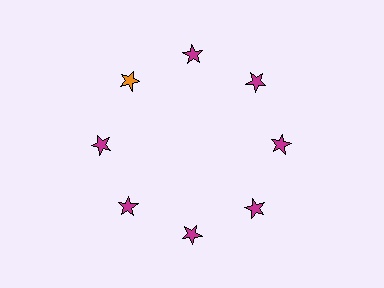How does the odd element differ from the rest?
It has a different color: orange instead of magenta.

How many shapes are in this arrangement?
There are 8 shapes arranged in a ring pattern.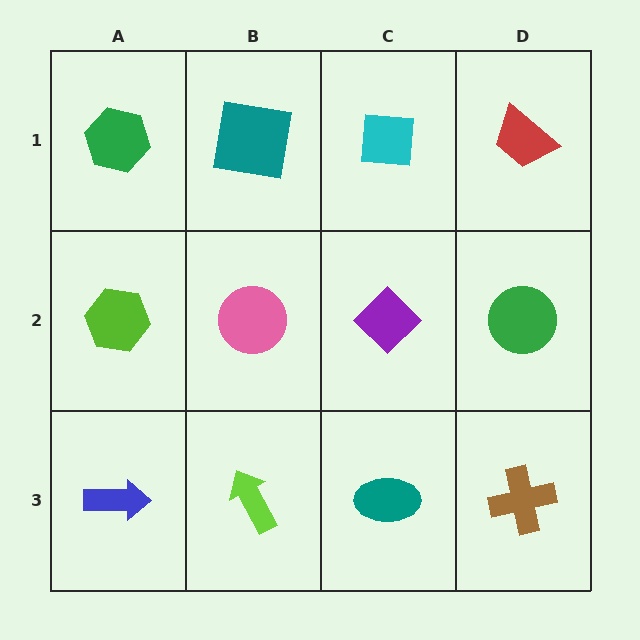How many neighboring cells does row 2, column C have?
4.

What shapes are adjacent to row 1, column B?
A pink circle (row 2, column B), a green hexagon (row 1, column A), a cyan square (row 1, column C).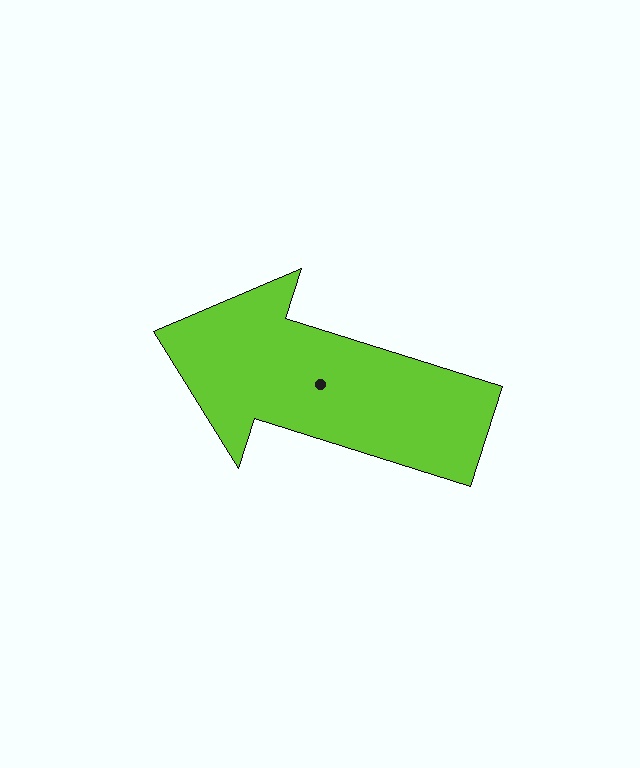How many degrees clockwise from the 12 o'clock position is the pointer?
Approximately 288 degrees.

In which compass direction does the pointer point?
West.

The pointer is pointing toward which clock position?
Roughly 10 o'clock.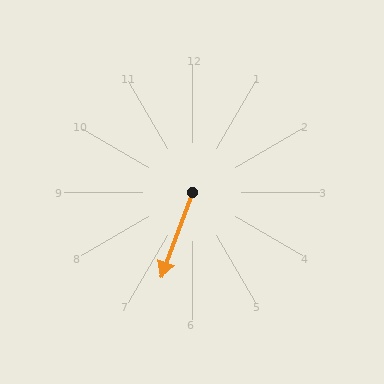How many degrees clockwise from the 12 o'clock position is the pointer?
Approximately 200 degrees.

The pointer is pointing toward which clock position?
Roughly 7 o'clock.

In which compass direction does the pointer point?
South.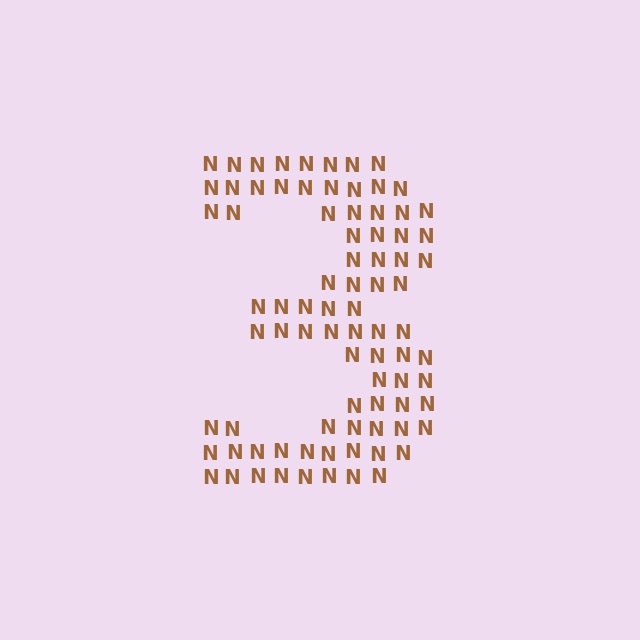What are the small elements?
The small elements are letter N's.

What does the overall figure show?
The overall figure shows the digit 3.